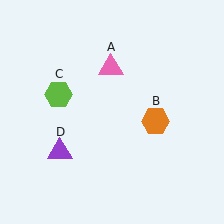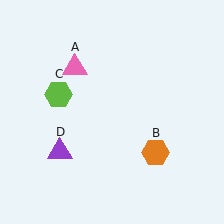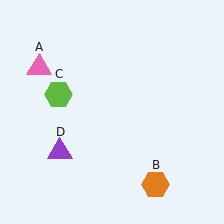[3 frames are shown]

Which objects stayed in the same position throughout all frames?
Lime hexagon (object C) and purple triangle (object D) remained stationary.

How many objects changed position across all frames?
2 objects changed position: pink triangle (object A), orange hexagon (object B).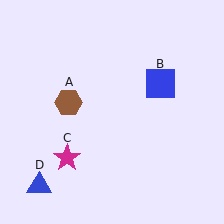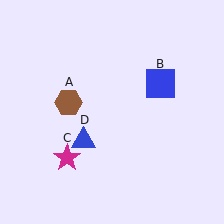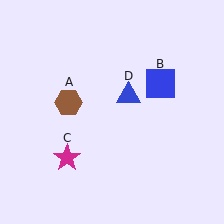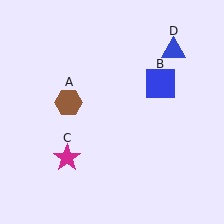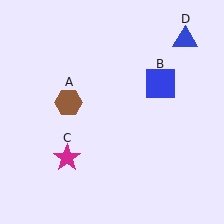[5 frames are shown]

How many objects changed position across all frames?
1 object changed position: blue triangle (object D).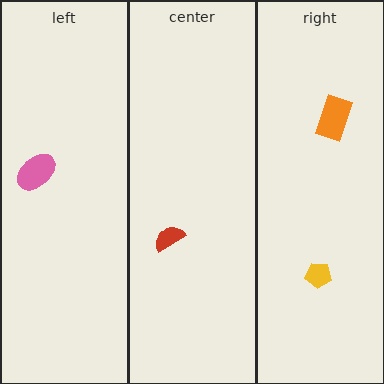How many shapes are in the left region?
1.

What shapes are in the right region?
The orange rectangle, the yellow pentagon.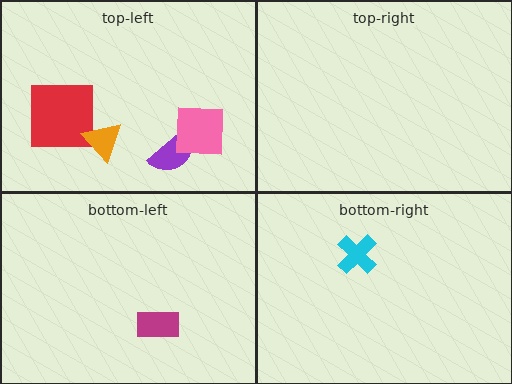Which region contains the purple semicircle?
The top-left region.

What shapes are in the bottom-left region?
The magenta rectangle.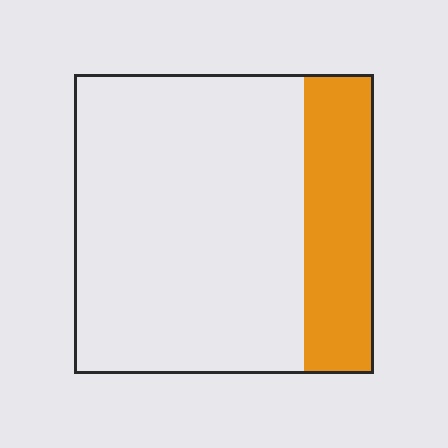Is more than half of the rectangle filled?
No.